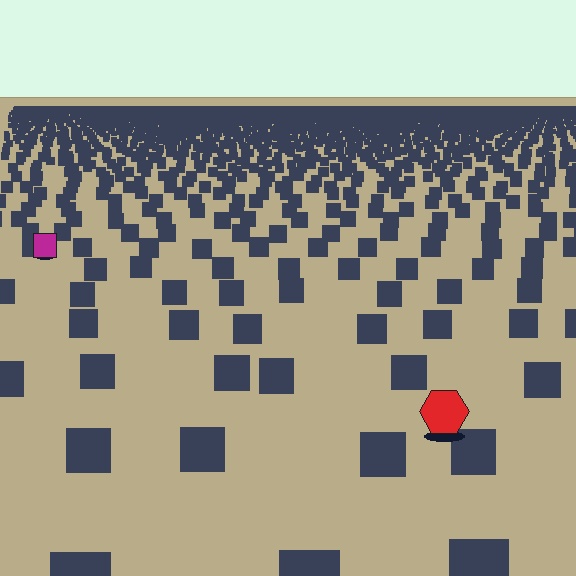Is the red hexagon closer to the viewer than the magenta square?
Yes. The red hexagon is closer — you can tell from the texture gradient: the ground texture is coarser near it.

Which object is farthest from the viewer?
The magenta square is farthest from the viewer. It appears smaller and the ground texture around it is denser.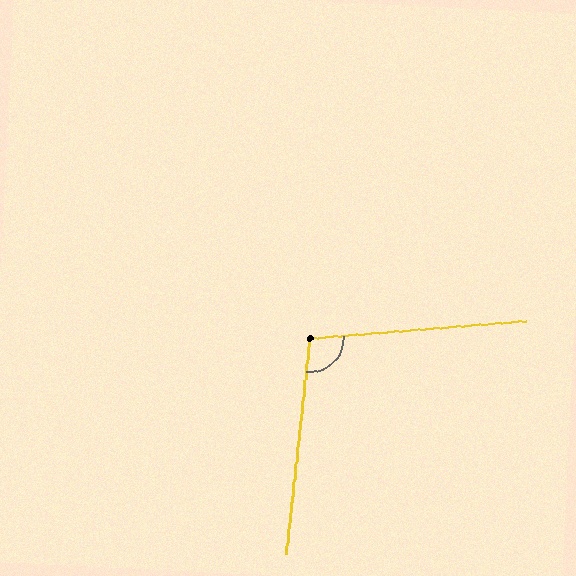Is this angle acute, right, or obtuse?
It is obtuse.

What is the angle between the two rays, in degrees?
Approximately 101 degrees.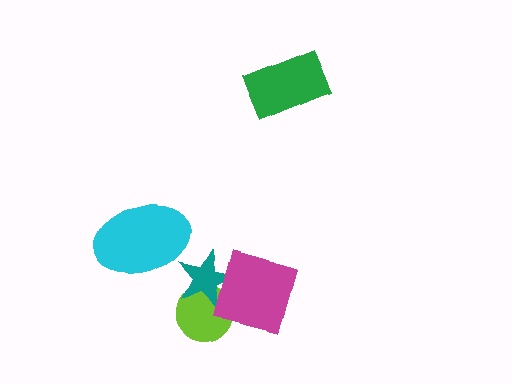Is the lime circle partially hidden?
Yes, it is partially covered by another shape.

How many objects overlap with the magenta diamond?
2 objects overlap with the magenta diamond.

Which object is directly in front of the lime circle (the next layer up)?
The teal star is directly in front of the lime circle.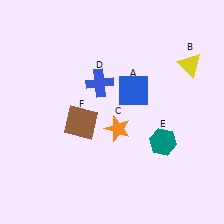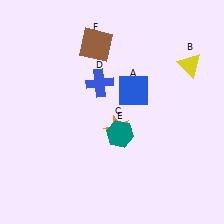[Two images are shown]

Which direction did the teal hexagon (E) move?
The teal hexagon (E) moved left.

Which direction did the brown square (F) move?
The brown square (F) moved up.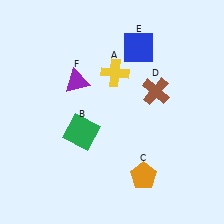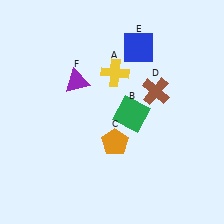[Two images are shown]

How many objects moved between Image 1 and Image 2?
2 objects moved between the two images.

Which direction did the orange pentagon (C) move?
The orange pentagon (C) moved up.